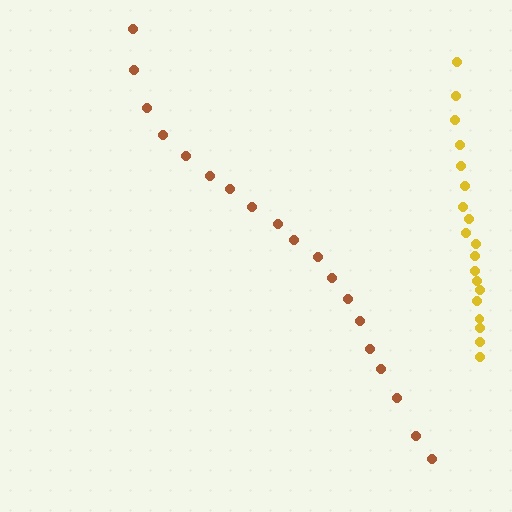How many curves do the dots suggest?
There are 2 distinct paths.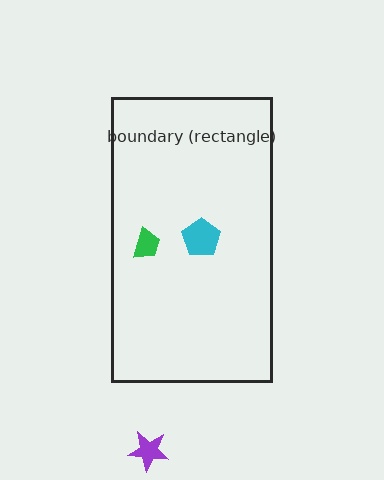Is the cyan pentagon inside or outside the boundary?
Inside.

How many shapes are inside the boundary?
2 inside, 1 outside.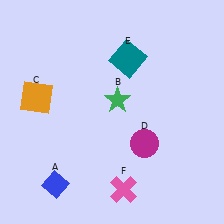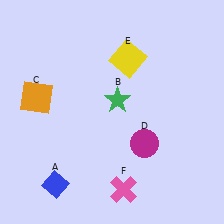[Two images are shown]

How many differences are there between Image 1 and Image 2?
There is 1 difference between the two images.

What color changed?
The square (E) changed from teal in Image 1 to yellow in Image 2.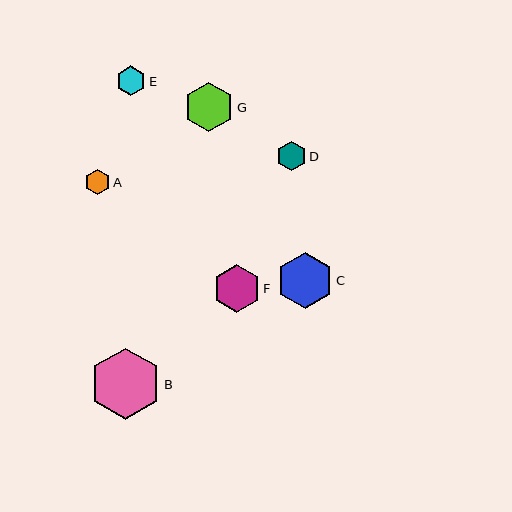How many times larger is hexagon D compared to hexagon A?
Hexagon D is approximately 1.2 times the size of hexagon A.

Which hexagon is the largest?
Hexagon B is the largest with a size of approximately 71 pixels.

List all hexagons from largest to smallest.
From largest to smallest: B, C, G, F, E, D, A.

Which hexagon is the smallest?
Hexagon A is the smallest with a size of approximately 25 pixels.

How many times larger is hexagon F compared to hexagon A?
Hexagon F is approximately 1.9 times the size of hexagon A.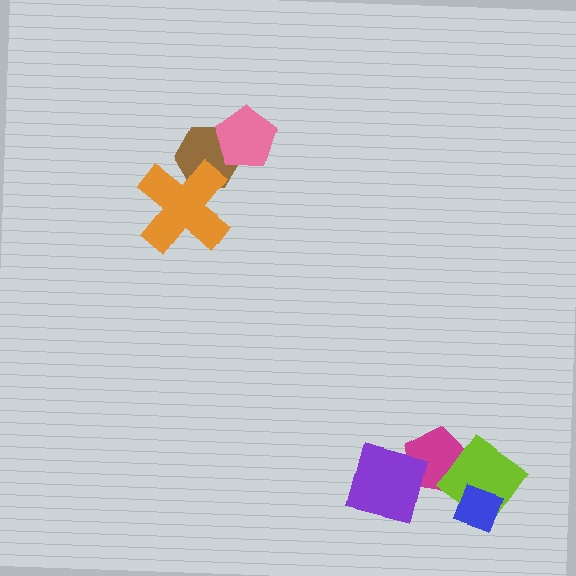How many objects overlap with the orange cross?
1 object overlaps with the orange cross.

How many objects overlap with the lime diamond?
2 objects overlap with the lime diamond.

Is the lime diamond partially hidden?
Yes, it is partially covered by another shape.